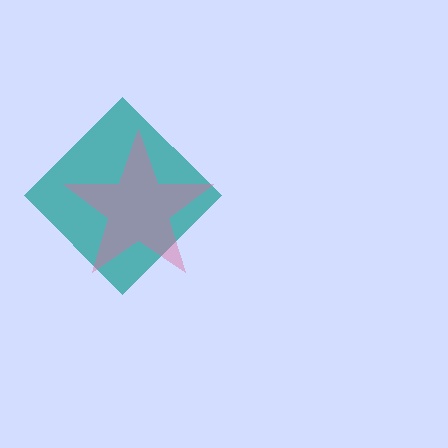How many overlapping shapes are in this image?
There are 2 overlapping shapes in the image.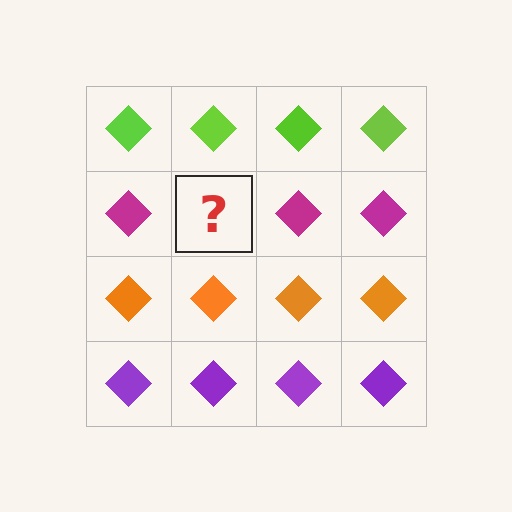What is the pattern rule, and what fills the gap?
The rule is that each row has a consistent color. The gap should be filled with a magenta diamond.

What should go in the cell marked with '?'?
The missing cell should contain a magenta diamond.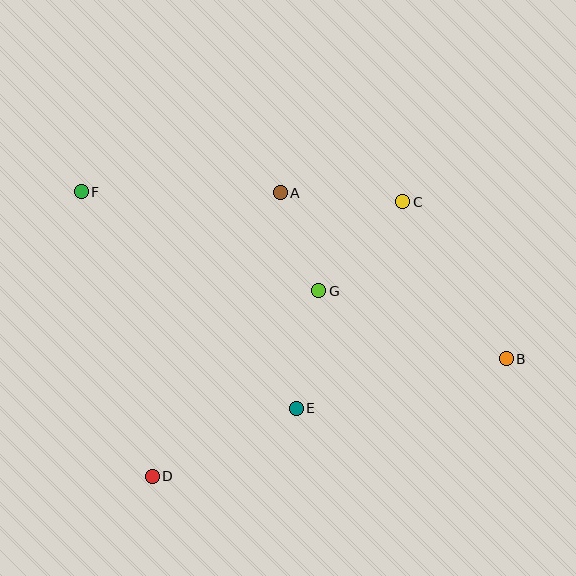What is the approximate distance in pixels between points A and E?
The distance between A and E is approximately 216 pixels.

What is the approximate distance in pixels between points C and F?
The distance between C and F is approximately 321 pixels.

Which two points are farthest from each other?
Points B and F are farthest from each other.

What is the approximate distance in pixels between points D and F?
The distance between D and F is approximately 293 pixels.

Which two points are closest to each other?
Points A and G are closest to each other.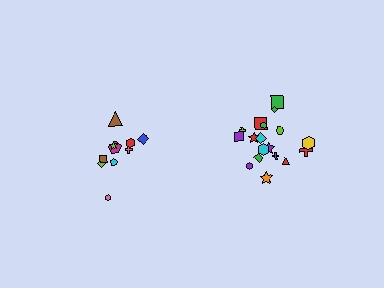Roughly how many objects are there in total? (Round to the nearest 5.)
Roughly 30 objects in total.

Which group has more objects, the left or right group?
The right group.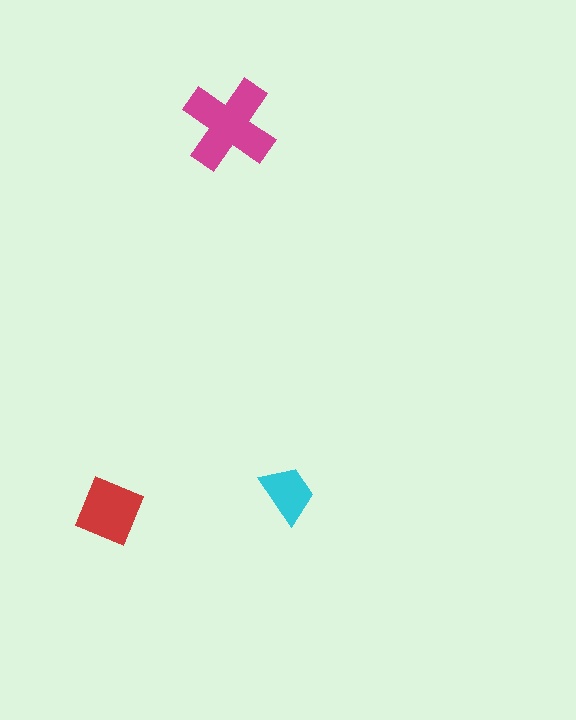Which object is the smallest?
The cyan trapezoid.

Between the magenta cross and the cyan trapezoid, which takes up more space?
The magenta cross.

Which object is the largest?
The magenta cross.